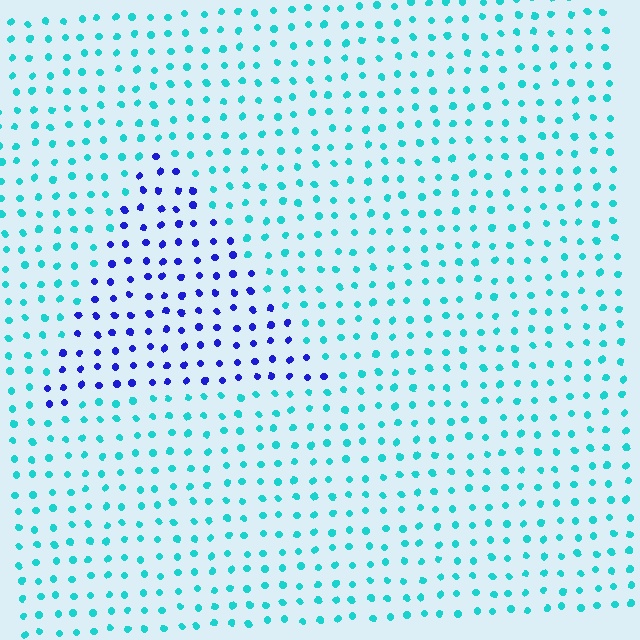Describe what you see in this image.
The image is filled with small cyan elements in a uniform arrangement. A triangle-shaped region is visible where the elements are tinted to a slightly different hue, forming a subtle color boundary.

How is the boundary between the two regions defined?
The boundary is defined purely by a slight shift in hue (about 62 degrees). Spacing, size, and orientation are identical on both sides.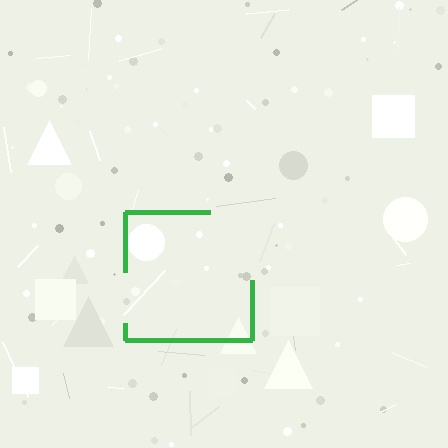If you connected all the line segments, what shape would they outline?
They would outline a square.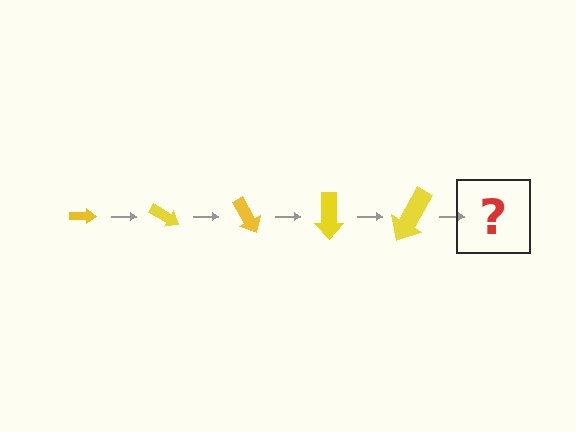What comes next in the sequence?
The next element should be an arrow, larger than the previous one and rotated 150 degrees from the start.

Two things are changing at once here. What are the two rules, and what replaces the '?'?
The two rules are that the arrow grows larger each step and it rotates 30 degrees each step. The '?' should be an arrow, larger than the previous one and rotated 150 degrees from the start.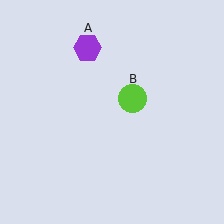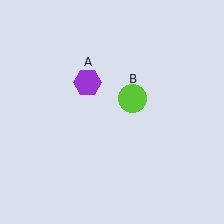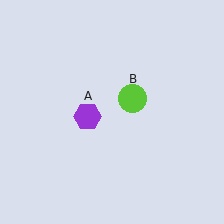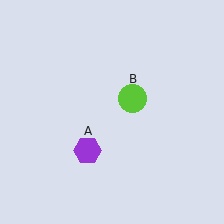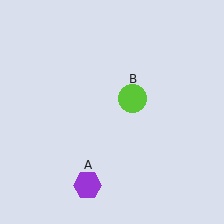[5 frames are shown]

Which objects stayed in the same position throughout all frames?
Lime circle (object B) remained stationary.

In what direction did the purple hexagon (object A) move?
The purple hexagon (object A) moved down.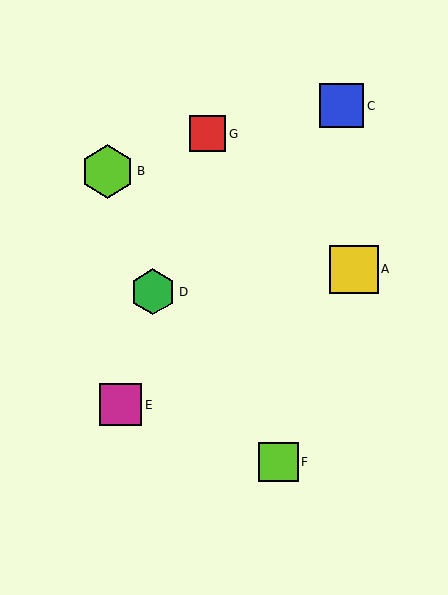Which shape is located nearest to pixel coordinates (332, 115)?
The blue square (labeled C) at (342, 106) is nearest to that location.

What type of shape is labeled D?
Shape D is a green hexagon.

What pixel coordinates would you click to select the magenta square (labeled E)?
Click at (121, 405) to select the magenta square E.